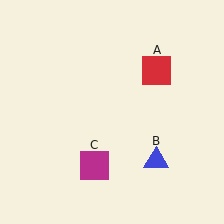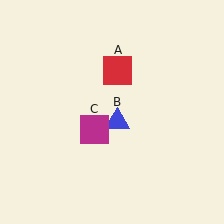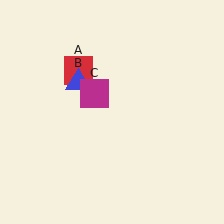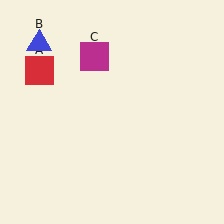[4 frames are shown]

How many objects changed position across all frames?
3 objects changed position: red square (object A), blue triangle (object B), magenta square (object C).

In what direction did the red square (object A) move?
The red square (object A) moved left.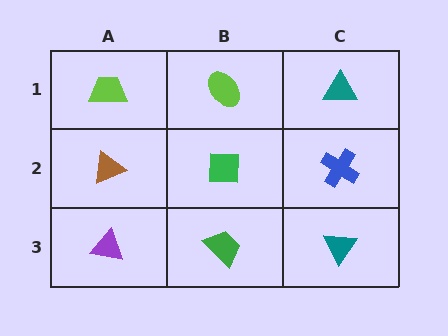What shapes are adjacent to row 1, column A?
A brown triangle (row 2, column A), a lime ellipse (row 1, column B).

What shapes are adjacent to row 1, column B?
A green square (row 2, column B), a lime trapezoid (row 1, column A), a teal triangle (row 1, column C).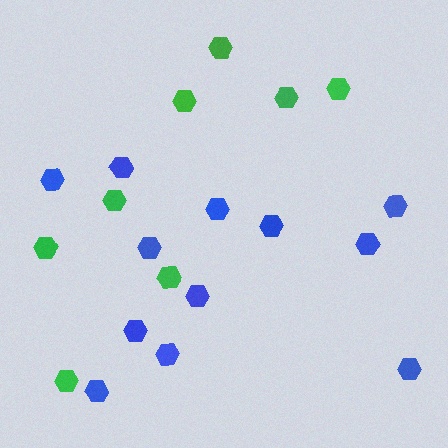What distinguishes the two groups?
There are 2 groups: one group of blue hexagons (12) and one group of green hexagons (8).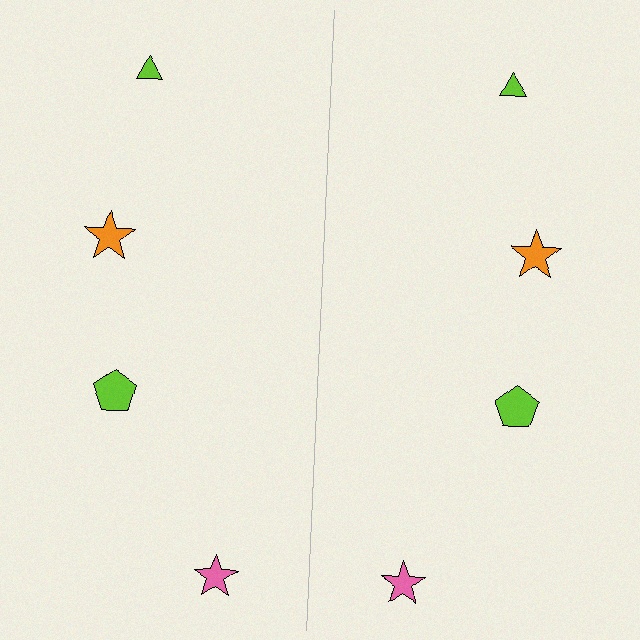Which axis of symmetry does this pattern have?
The pattern has a vertical axis of symmetry running through the center of the image.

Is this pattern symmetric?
Yes, this pattern has bilateral (reflection) symmetry.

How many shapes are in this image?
There are 8 shapes in this image.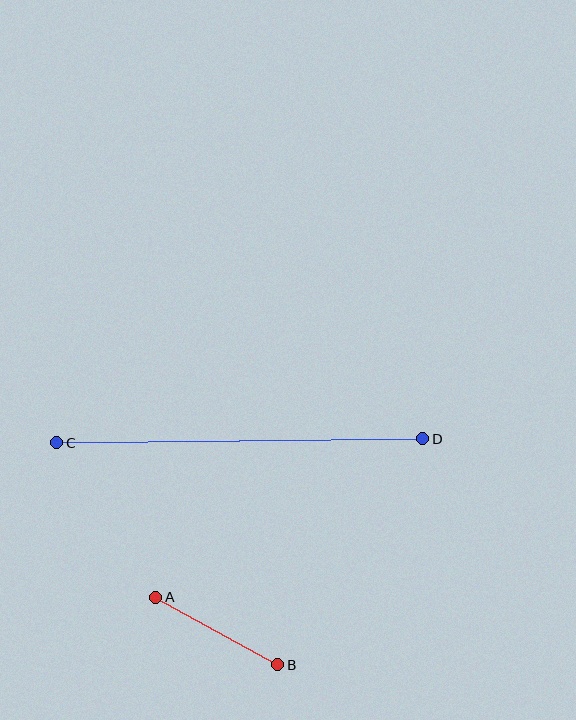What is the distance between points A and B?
The distance is approximately 139 pixels.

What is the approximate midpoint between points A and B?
The midpoint is at approximately (217, 631) pixels.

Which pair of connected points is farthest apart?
Points C and D are farthest apart.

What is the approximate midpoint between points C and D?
The midpoint is at approximately (240, 441) pixels.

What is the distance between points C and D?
The distance is approximately 366 pixels.